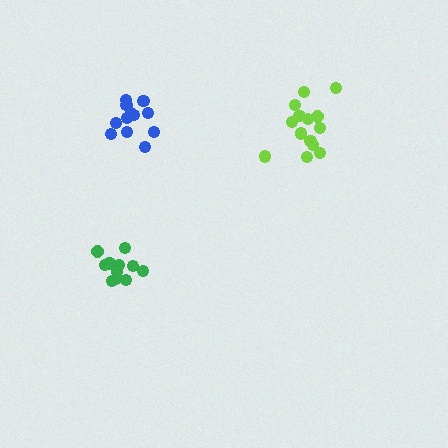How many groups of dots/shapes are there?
There are 3 groups.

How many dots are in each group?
Group 1: 12 dots, Group 2: 15 dots, Group 3: 12 dots (39 total).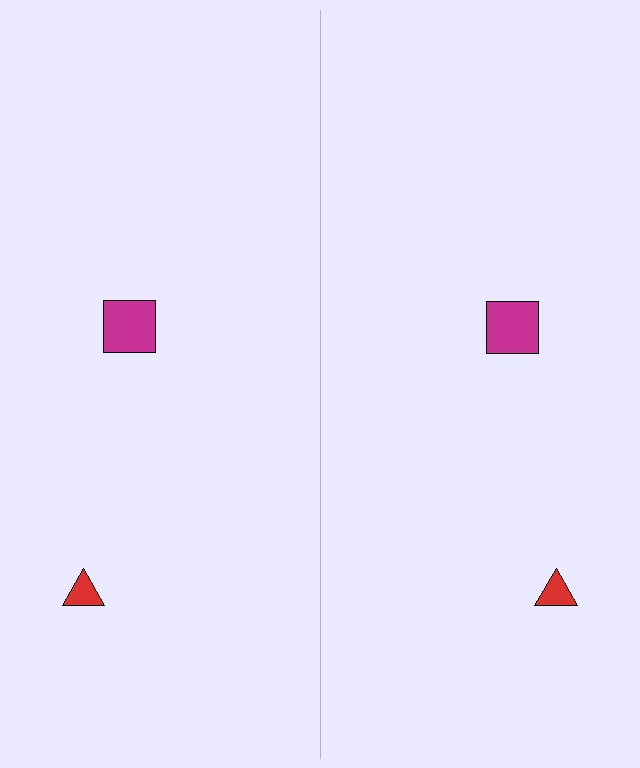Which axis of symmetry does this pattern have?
The pattern has a vertical axis of symmetry running through the center of the image.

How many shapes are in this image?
There are 4 shapes in this image.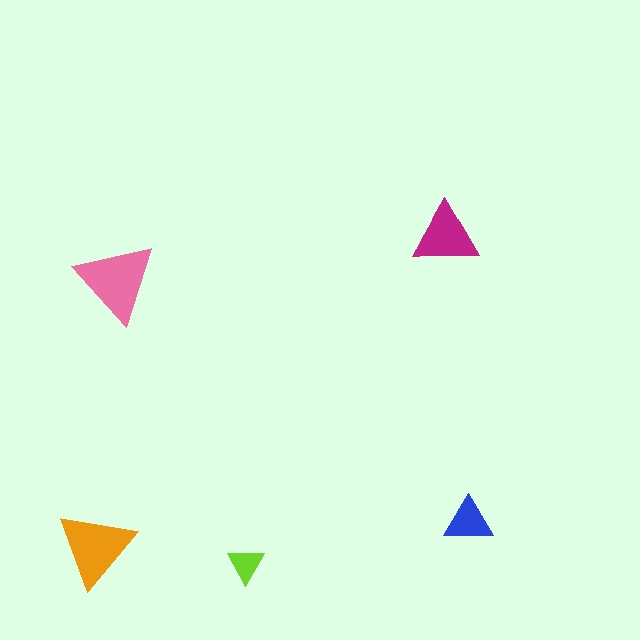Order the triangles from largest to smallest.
the pink one, the orange one, the magenta one, the blue one, the lime one.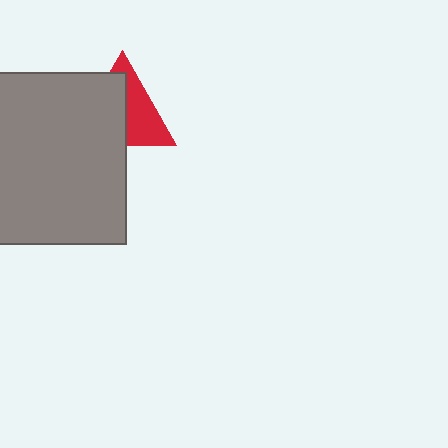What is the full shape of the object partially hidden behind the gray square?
The partially hidden object is a red triangle.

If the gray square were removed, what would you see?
You would see the complete red triangle.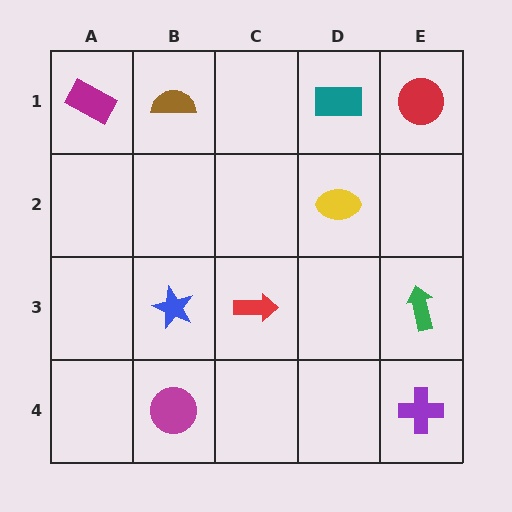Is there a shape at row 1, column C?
No, that cell is empty.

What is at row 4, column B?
A magenta circle.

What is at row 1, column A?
A magenta rectangle.